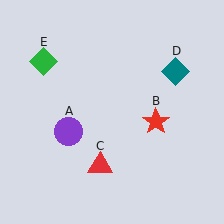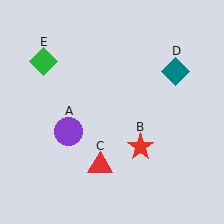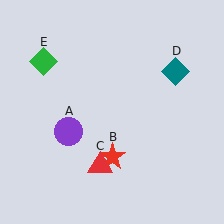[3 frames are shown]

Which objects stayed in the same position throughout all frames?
Purple circle (object A) and red triangle (object C) and teal diamond (object D) and green diamond (object E) remained stationary.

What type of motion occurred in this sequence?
The red star (object B) rotated clockwise around the center of the scene.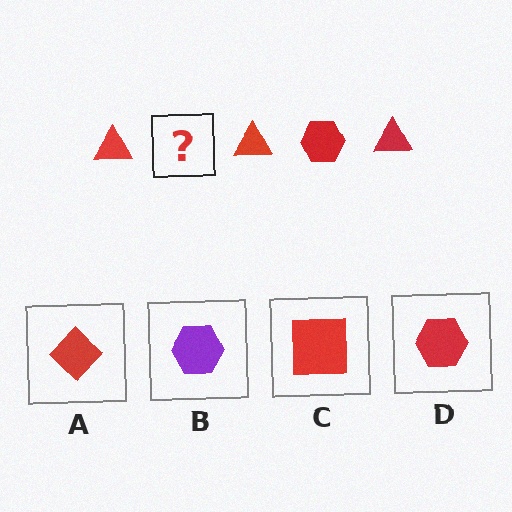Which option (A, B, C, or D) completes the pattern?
D.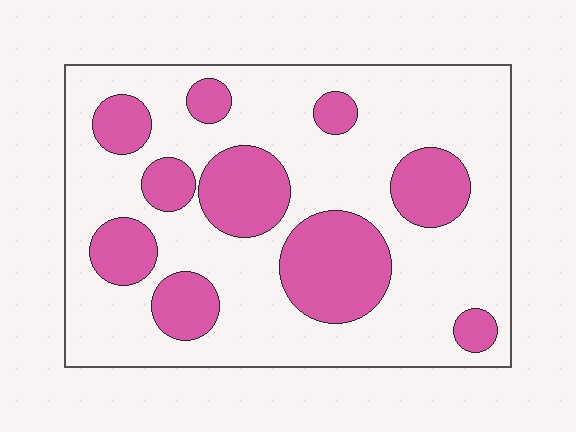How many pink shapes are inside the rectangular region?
10.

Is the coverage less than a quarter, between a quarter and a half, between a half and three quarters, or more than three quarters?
Between a quarter and a half.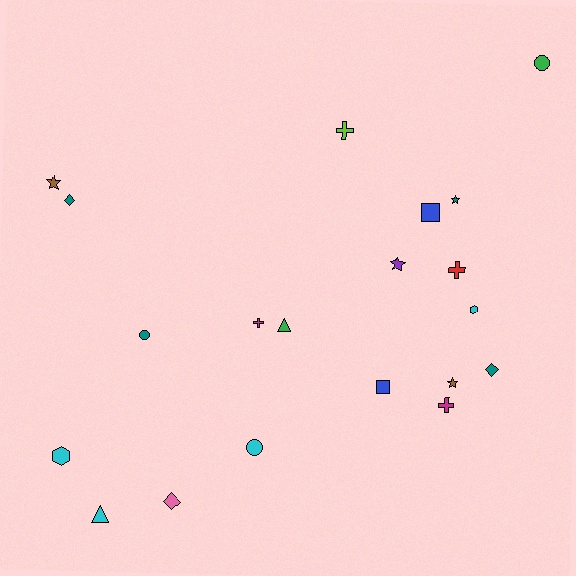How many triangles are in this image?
There are 2 triangles.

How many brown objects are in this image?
There are 2 brown objects.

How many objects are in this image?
There are 20 objects.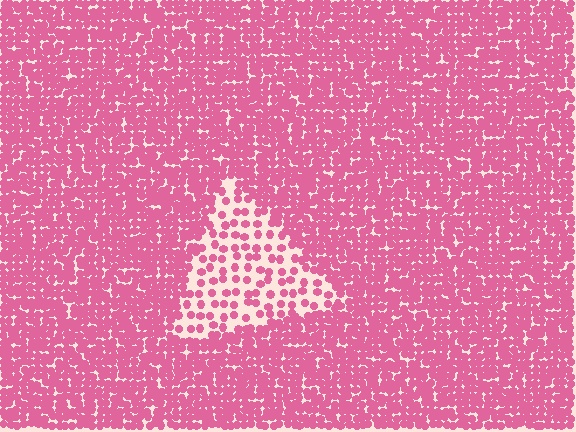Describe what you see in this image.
The image contains small pink elements arranged at two different densities. A triangle-shaped region is visible where the elements are less densely packed than the surrounding area.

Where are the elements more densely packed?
The elements are more densely packed outside the triangle boundary.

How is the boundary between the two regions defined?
The boundary is defined by a change in element density (approximately 2.8x ratio). All elements are the same color, size, and shape.